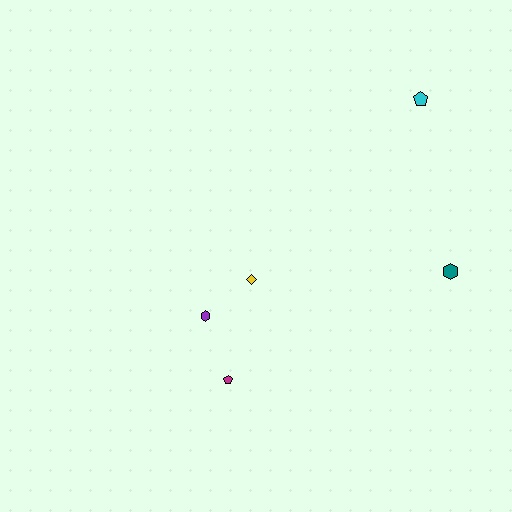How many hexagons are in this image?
There are 2 hexagons.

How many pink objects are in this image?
There are no pink objects.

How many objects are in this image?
There are 5 objects.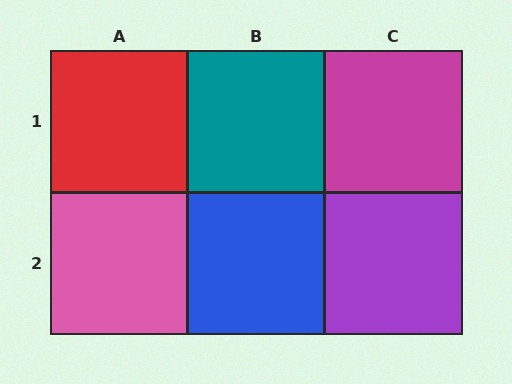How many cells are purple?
1 cell is purple.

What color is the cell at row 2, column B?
Blue.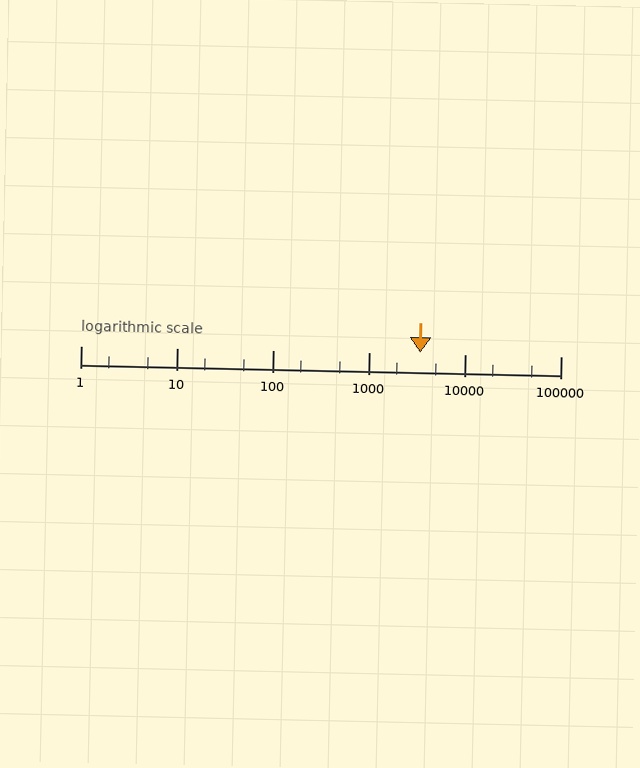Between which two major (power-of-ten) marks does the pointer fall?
The pointer is between 1000 and 10000.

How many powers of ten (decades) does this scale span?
The scale spans 5 decades, from 1 to 100000.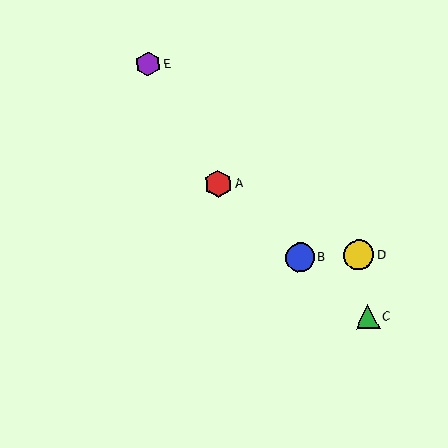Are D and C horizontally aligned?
No, D is at y≈255 and C is at y≈317.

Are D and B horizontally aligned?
Yes, both are at y≈255.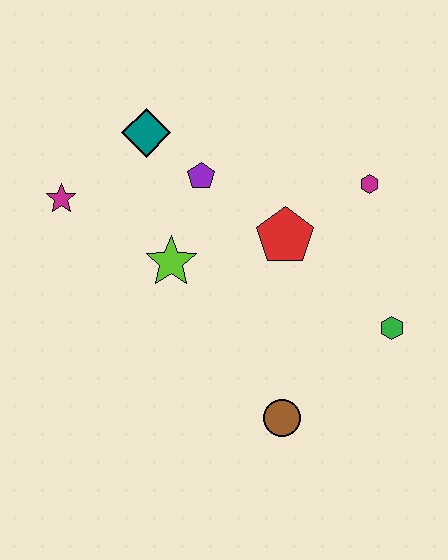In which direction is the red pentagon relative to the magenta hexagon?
The red pentagon is to the left of the magenta hexagon.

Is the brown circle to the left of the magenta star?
No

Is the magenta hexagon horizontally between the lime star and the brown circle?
No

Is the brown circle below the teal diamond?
Yes